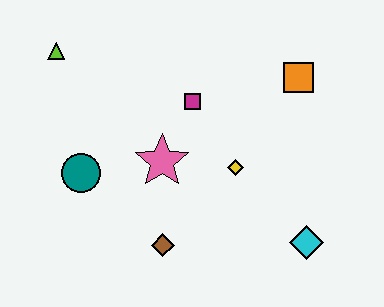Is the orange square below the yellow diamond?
No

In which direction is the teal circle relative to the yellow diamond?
The teal circle is to the left of the yellow diamond.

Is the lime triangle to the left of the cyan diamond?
Yes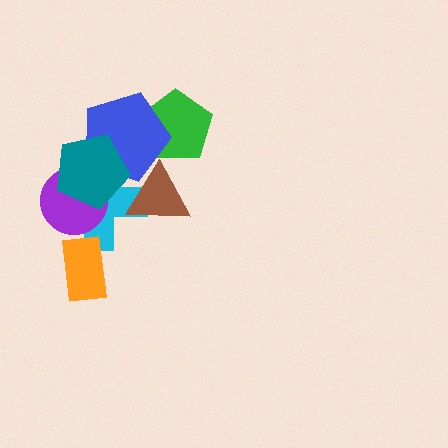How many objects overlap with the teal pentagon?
3 objects overlap with the teal pentagon.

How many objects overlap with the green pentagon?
1 object overlaps with the green pentagon.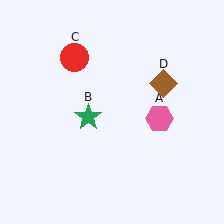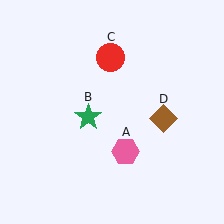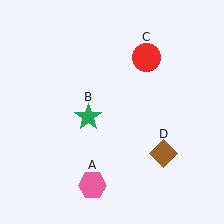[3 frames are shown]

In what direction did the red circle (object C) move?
The red circle (object C) moved right.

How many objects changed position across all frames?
3 objects changed position: pink hexagon (object A), red circle (object C), brown diamond (object D).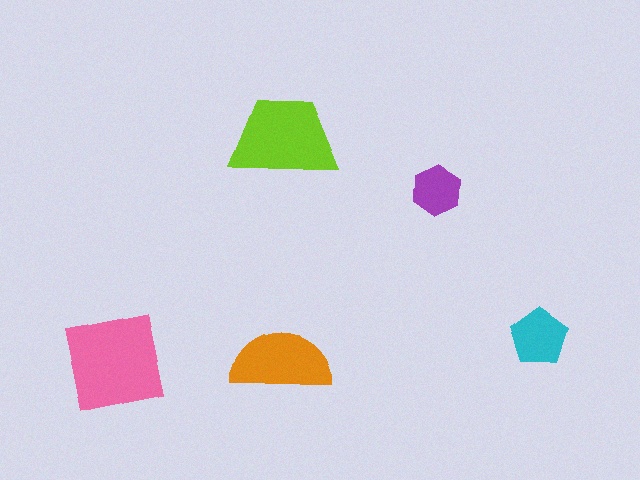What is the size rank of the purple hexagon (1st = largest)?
5th.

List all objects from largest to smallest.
The pink square, the lime trapezoid, the orange semicircle, the cyan pentagon, the purple hexagon.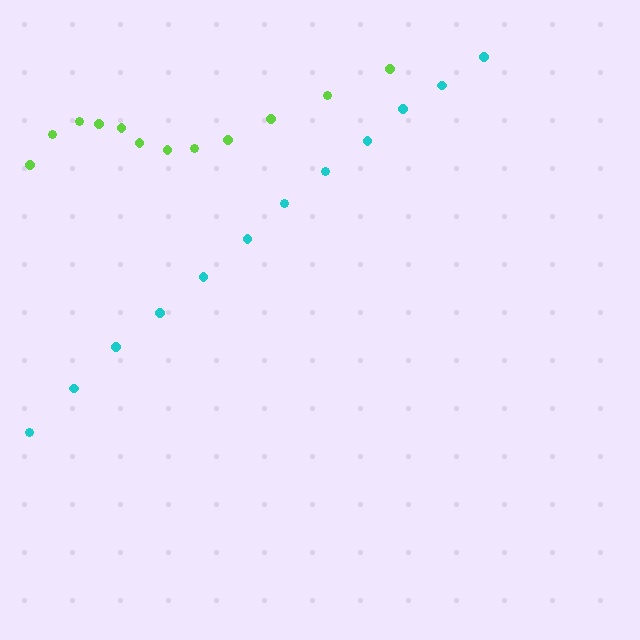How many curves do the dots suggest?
There are 2 distinct paths.